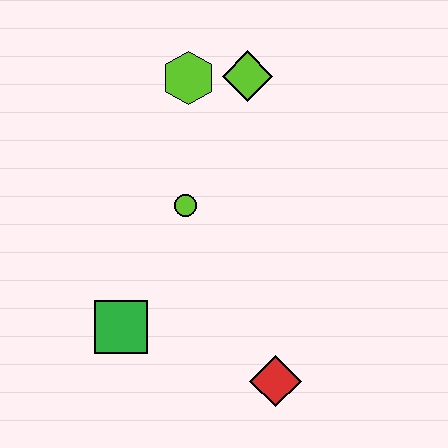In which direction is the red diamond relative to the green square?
The red diamond is to the right of the green square.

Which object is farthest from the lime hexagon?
The red diamond is farthest from the lime hexagon.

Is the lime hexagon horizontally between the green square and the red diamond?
Yes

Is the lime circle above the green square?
Yes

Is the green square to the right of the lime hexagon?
No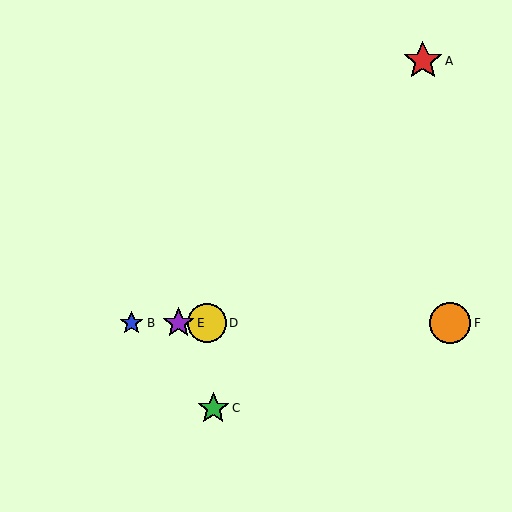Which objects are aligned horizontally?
Objects B, D, E, F are aligned horizontally.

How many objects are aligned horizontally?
4 objects (B, D, E, F) are aligned horizontally.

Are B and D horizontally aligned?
Yes, both are at y≈323.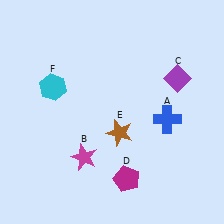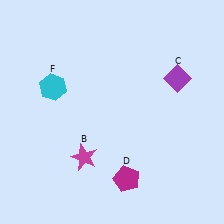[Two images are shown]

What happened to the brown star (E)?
The brown star (E) was removed in Image 2. It was in the bottom-right area of Image 1.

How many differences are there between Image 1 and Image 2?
There are 2 differences between the two images.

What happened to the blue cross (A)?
The blue cross (A) was removed in Image 2. It was in the bottom-right area of Image 1.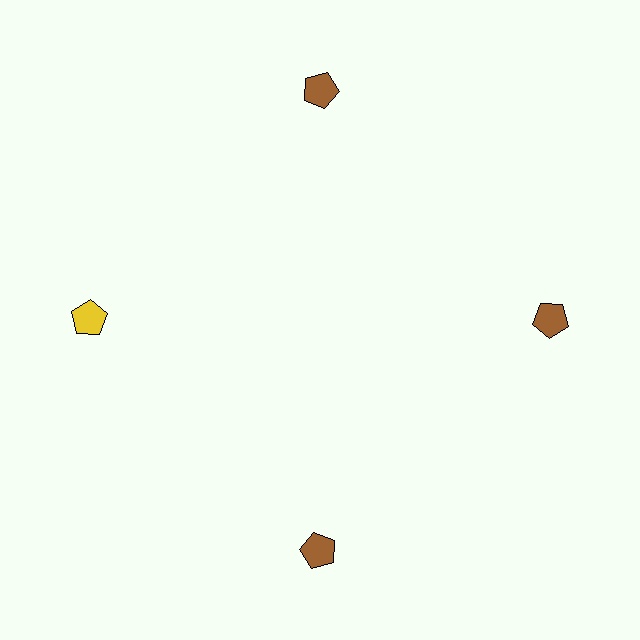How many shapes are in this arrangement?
There are 4 shapes arranged in a ring pattern.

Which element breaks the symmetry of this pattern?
The yellow pentagon at roughly the 9 o'clock position breaks the symmetry. All other shapes are brown pentagons.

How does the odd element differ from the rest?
It has a different color: yellow instead of brown.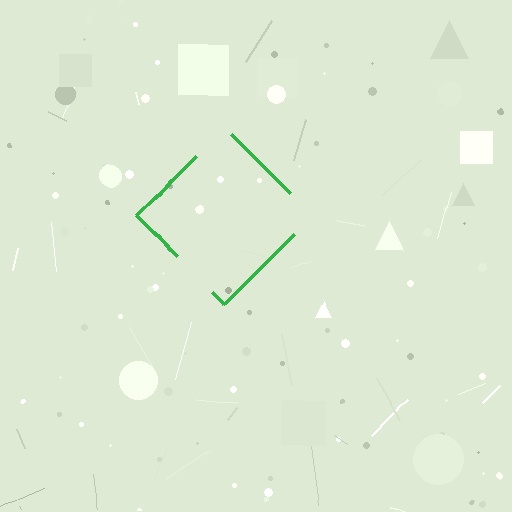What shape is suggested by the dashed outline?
The dashed outline suggests a diamond.